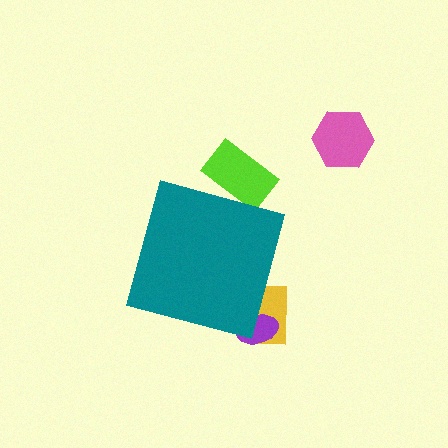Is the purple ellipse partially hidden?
Yes, the purple ellipse is partially hidden behind the teal diamond.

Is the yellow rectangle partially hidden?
Yes, the yellow rectangle is partially hidden behind the teal diamond.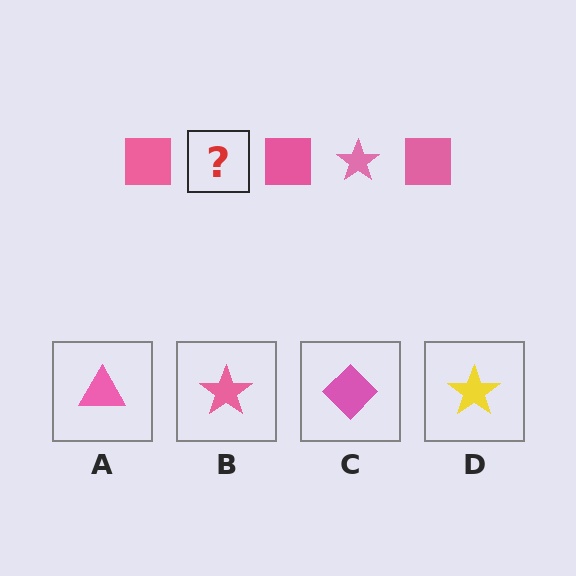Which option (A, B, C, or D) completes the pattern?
B.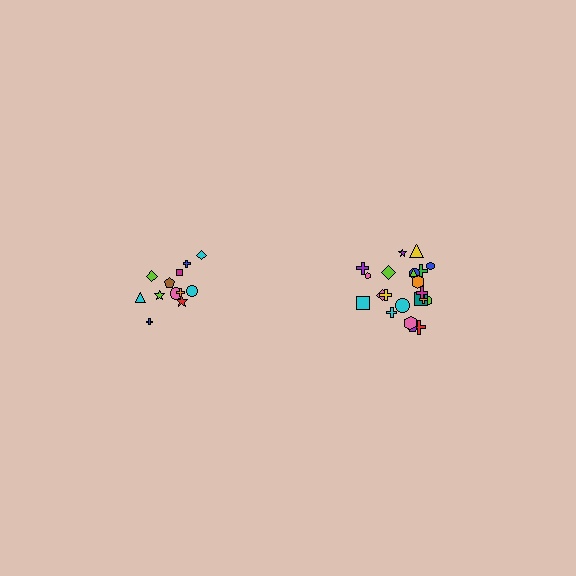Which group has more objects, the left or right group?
The right group.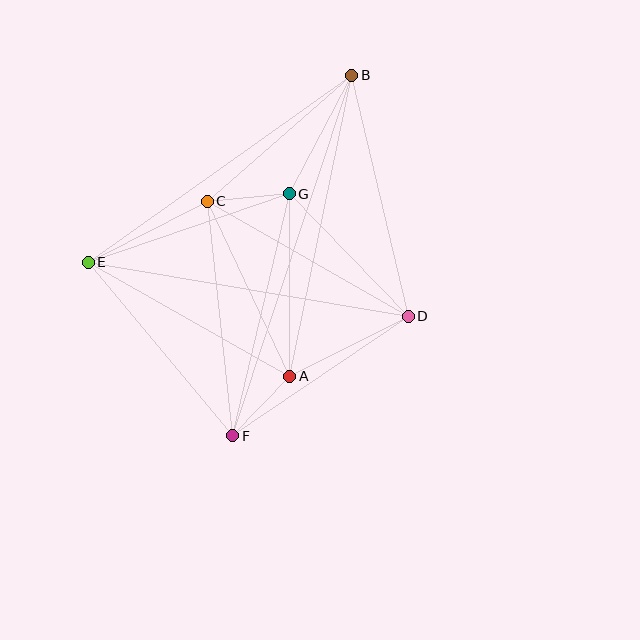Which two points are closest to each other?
Points A and F are closest to each other.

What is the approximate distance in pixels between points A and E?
The distance between A and E is approximately 232 pixels.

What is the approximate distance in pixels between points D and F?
The distance between D and F is approximately 212 pixels.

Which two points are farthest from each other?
Points B and F are farthest from each other.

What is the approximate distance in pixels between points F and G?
The distance between F and G is approximately 249 pixels.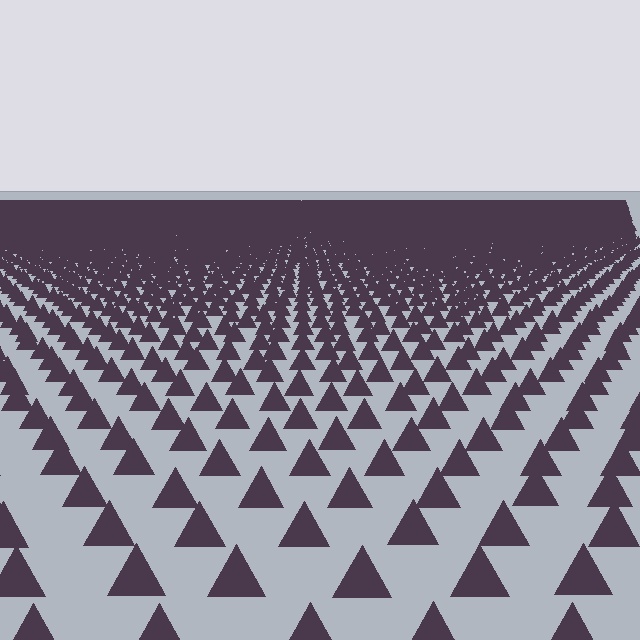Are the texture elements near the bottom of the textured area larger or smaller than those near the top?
Larger. Near the bottom, elements are closer to the viewer and appear at a bigger on-screen size.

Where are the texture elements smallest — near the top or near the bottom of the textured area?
Near the top.